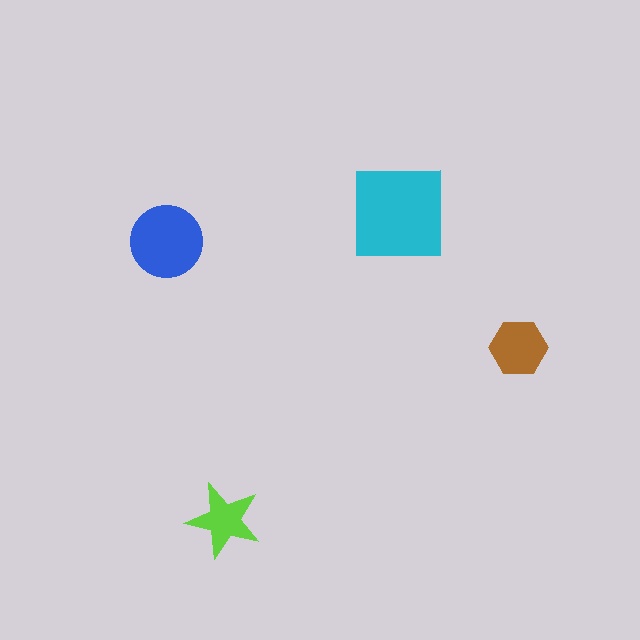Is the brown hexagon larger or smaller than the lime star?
Larger.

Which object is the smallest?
The lime star.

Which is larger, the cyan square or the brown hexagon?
The cyan square.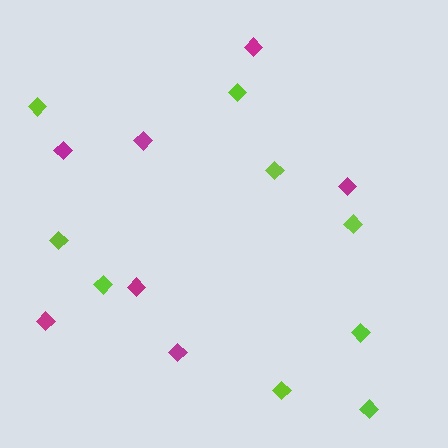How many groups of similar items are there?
There are 2 groups: one group of magenta diamonds (7) and one group of lime diamonds (9).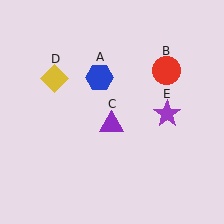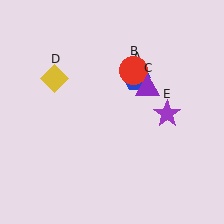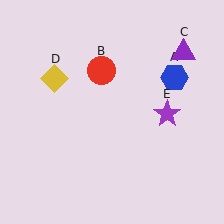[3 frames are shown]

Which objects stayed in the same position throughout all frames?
Yellow diamond (object D) and purple star (object E) remained stationary.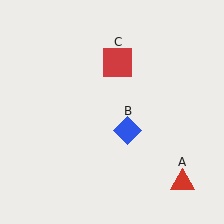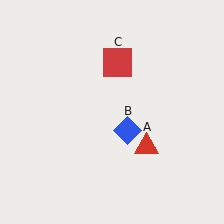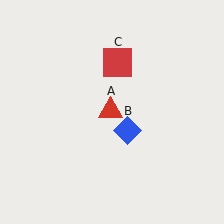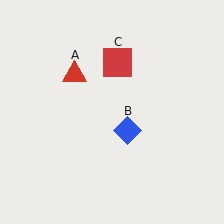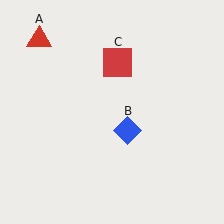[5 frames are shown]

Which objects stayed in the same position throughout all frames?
Blue diamond (object B) and red square (object C) remained stationary.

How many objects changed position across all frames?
1 object changed position: red triangle (object A).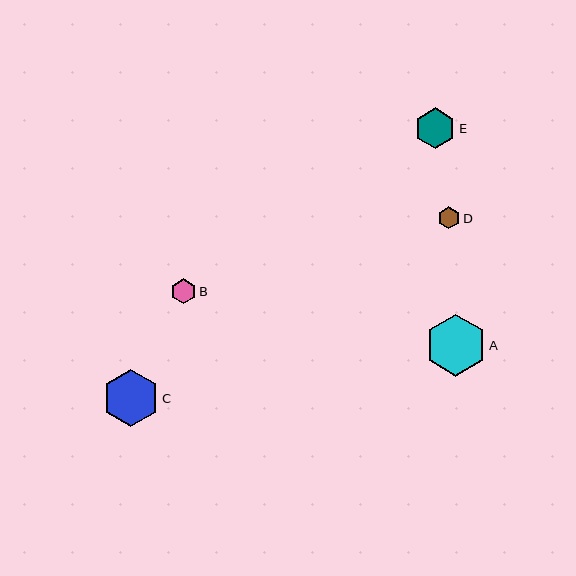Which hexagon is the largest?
Hexagon A is the largest with a size of approximately 62 pixels.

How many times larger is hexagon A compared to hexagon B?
Hexagon A is approximately 2.5 times the size of hexagon B.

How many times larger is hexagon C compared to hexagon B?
Hexagon C is approximately 2.3 times the size of hexagon B.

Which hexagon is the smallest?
Hexagon D is the smallest with a size of approximately 22 pixels.